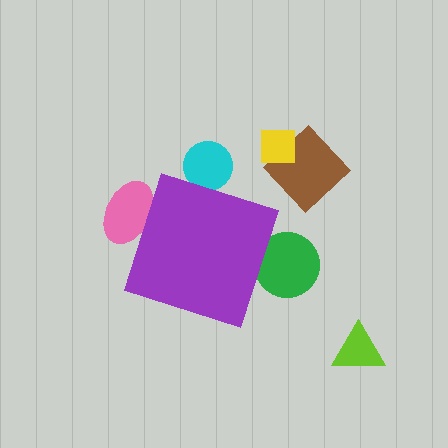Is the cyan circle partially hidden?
Yes, the cyan circle is partially hidden behind the purple diamond.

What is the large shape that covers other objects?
A purple diamond.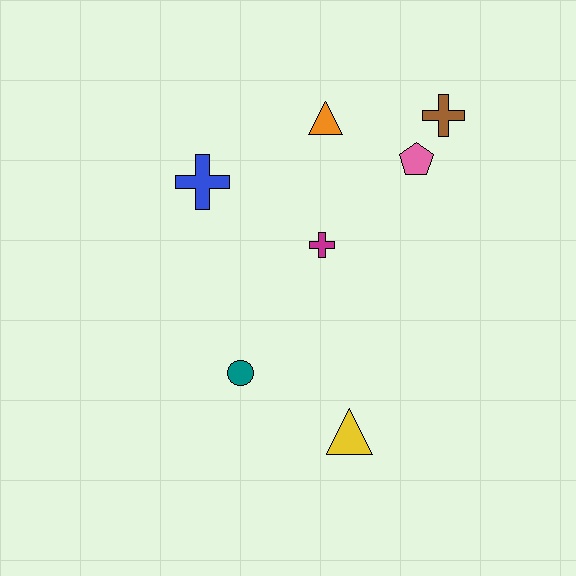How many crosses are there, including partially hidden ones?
There are 3 crosses.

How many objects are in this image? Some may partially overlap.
There are 7 objects.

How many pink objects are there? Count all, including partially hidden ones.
There is 1 pink object.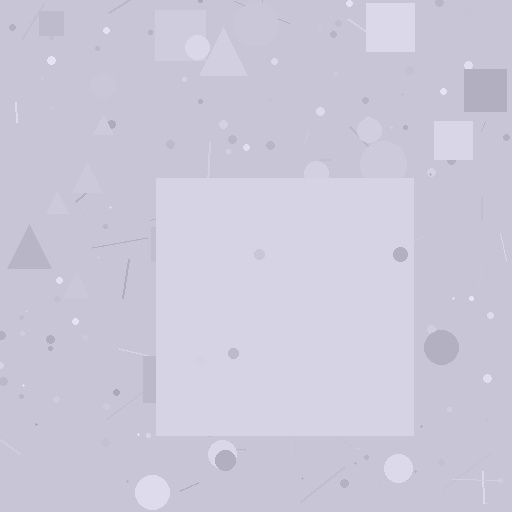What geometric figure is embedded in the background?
A square is embedded in the background.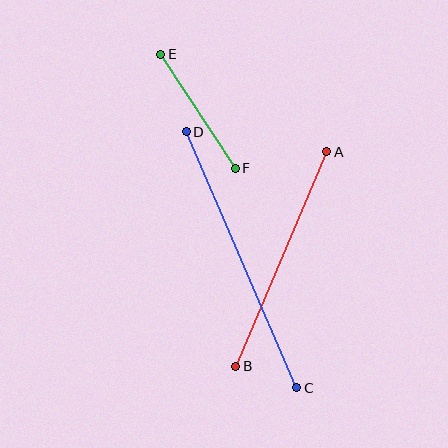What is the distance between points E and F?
The distance is approximately 136 pixels.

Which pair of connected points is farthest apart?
Points C and D are farthest apart.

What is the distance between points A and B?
The distance is approximately 233 pixels.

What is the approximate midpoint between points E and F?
The midpoint is at approximately (198, 111) pixels.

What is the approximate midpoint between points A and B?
The midpoint is at approximately (281, 259) pixels.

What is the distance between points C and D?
The distance is approximately 279 pixels.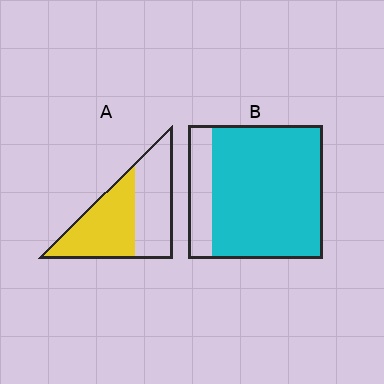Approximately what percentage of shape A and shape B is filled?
A is approximately 50% and B is approximately 80%.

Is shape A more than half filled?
Roughly half.